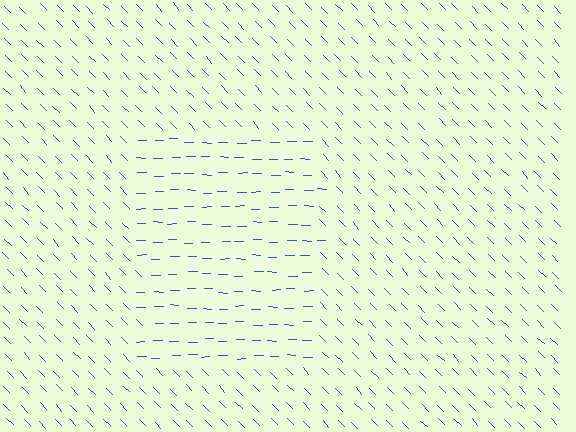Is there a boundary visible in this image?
Yes, there is a texture boundary formed by a change in line orientation.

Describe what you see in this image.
The image is filled with small blue line segments. A rectangle region in the image has lines oriented differently from the surrounding lines, creating a visible texture boundary.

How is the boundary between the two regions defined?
The boundary is defined purely by a change in line orientation (approximately 45 degrees difference). All lines are the same color and thickness.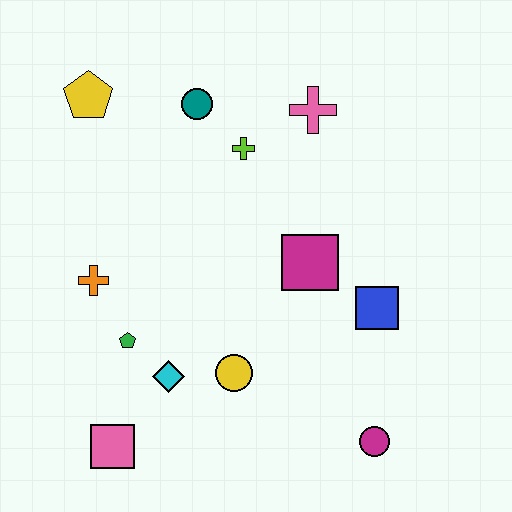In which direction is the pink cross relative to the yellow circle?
The pink cross is above the yellow circle.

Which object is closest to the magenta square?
The blue square is closest to the magenta square.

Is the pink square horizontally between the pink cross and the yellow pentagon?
Yes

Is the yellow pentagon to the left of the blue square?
Yes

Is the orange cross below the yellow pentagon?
Yes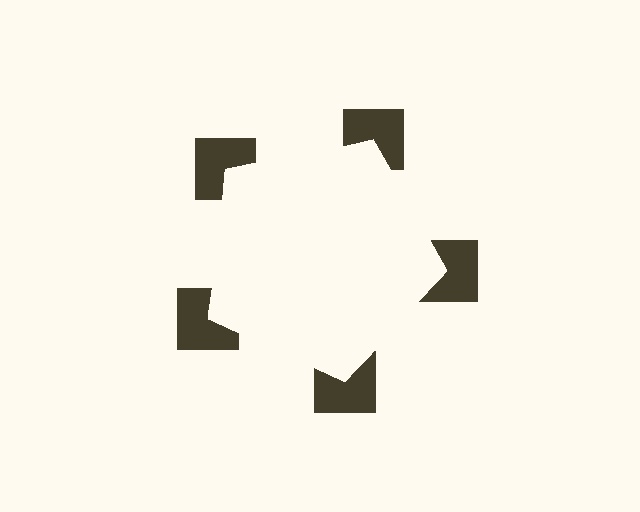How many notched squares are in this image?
There are 5 — one at each vertex of the illusory pentagon.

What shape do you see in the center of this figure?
An illusory pentagon — its edges are inferred from the aligned wedge cuts in the notched squares, not physically drawn.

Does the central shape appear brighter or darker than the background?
It typically appears slightly brighter than the background, even though no actual brightness change is drawn.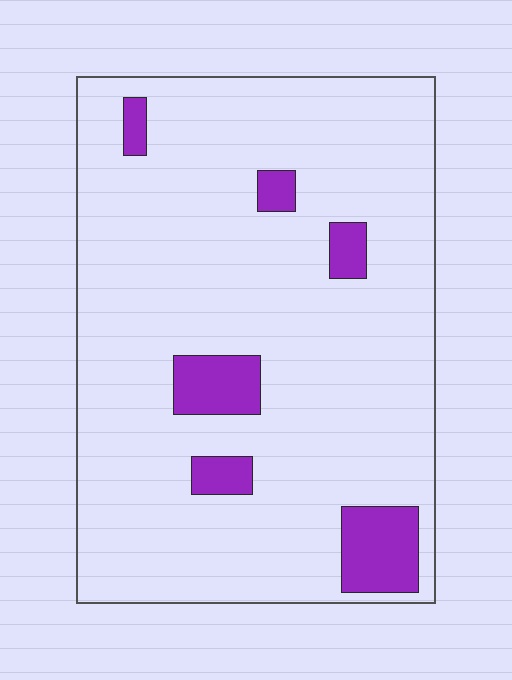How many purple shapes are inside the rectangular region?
6.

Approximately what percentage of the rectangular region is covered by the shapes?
Approximately 10%.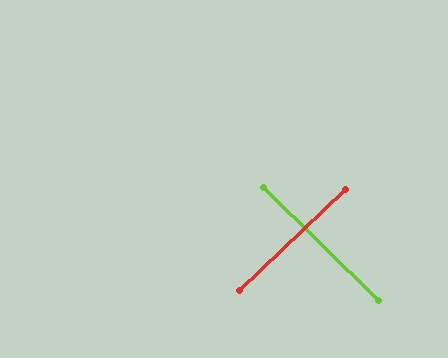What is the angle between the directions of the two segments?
Approximately 88 degrees.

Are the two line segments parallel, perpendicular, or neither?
Perpendicular — they meet at approximately 88°.